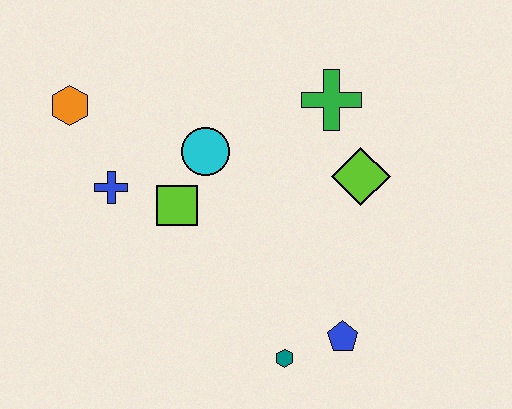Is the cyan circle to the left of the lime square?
No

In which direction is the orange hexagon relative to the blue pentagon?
The orange hexagon is to the left of the blue pentagon.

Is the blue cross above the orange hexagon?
No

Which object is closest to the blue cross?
The lime square is closest to the blue cross.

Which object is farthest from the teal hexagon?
The orange hexagon is farthest from the teal hexagon.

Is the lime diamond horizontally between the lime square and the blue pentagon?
No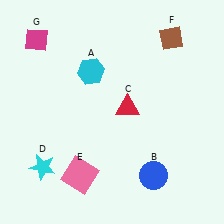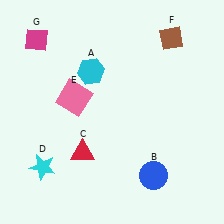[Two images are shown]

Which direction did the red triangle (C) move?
The red triangle (C) moved down.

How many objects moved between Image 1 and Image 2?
2 objects moved between the two images.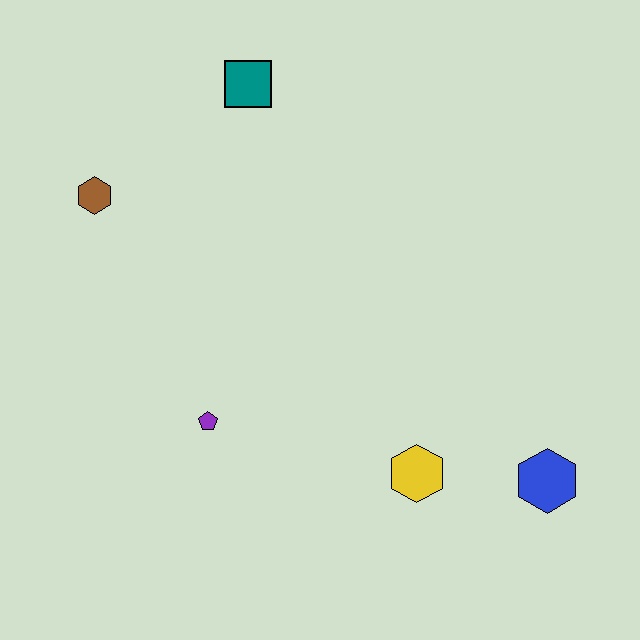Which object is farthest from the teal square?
The blue hexagon is farthest from the teal square.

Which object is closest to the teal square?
The brown hexagon is closest to the teal square.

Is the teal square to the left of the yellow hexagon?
Yes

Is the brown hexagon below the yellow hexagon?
No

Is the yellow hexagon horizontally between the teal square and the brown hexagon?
No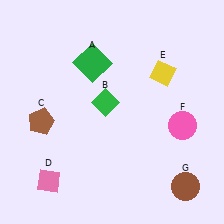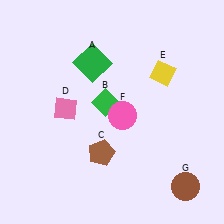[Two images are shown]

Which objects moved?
The objects that moved are: the brown pentagon (C), the pink diamond (D), the pink circle (F).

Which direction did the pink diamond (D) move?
The pink diamond (D) moved up.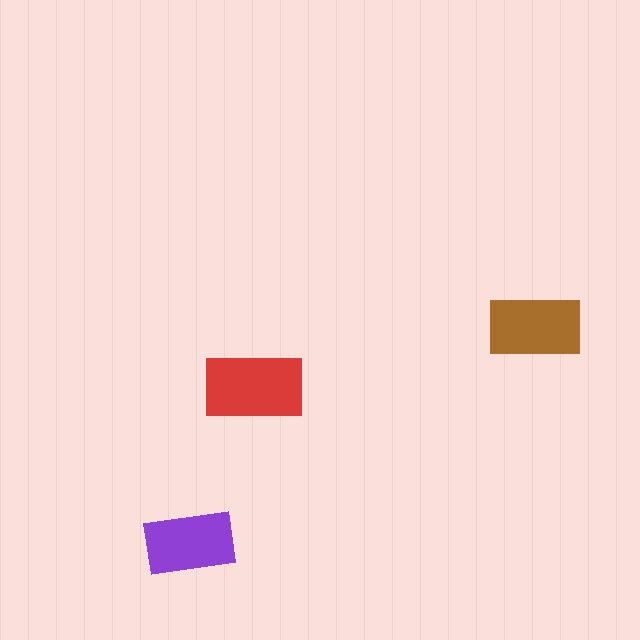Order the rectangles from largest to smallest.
the red one, the brown one, the purple one.